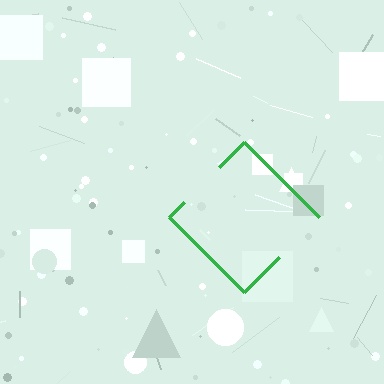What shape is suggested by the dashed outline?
The dashed outline suggests a diamond.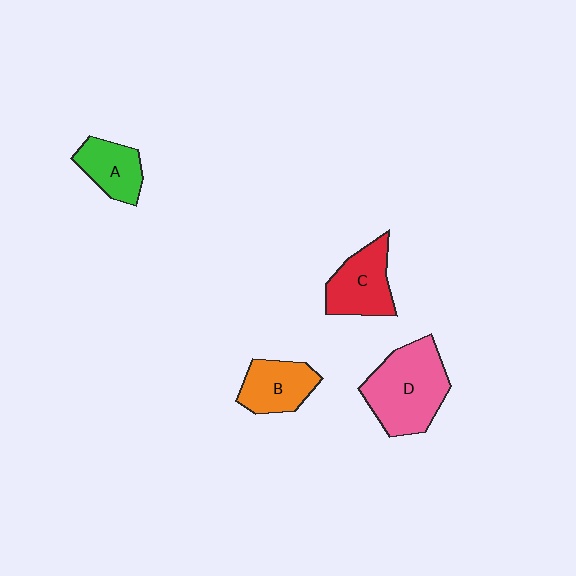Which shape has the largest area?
Shape D (pink).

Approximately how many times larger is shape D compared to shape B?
Approximately 1.7 times.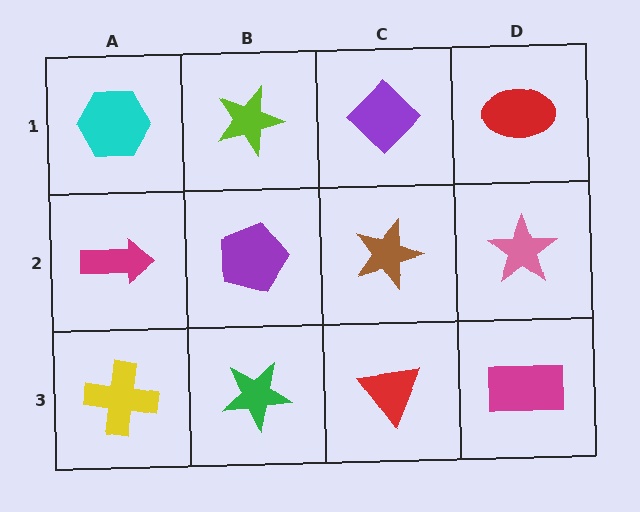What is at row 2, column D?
A pink star.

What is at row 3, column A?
A yellow cross.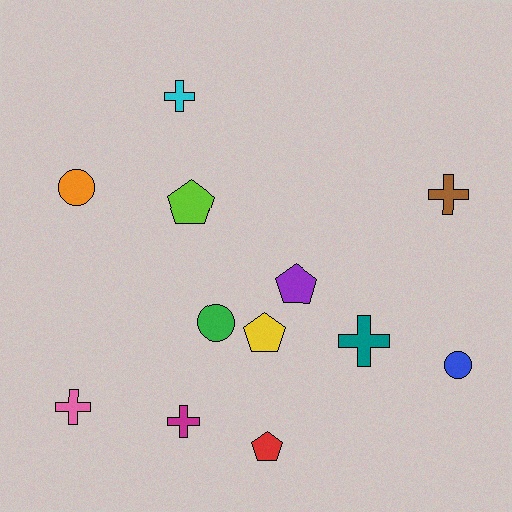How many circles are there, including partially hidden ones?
There are 3 circles.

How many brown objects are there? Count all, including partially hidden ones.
There is 1 brown object.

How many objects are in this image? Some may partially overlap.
There are 12 objects.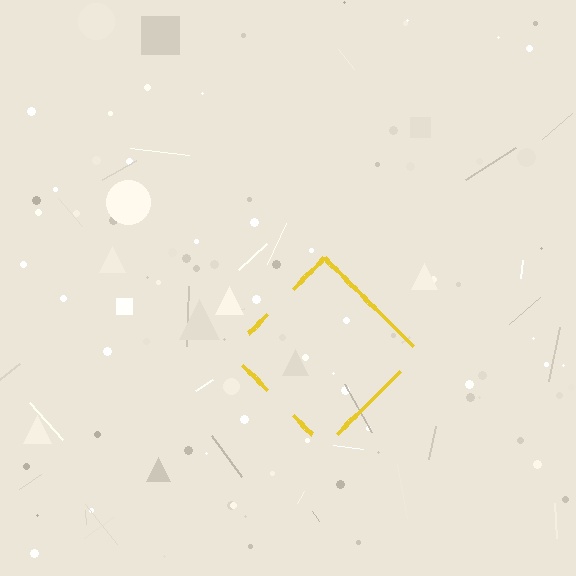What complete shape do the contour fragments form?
The contour fragments form a diamond.